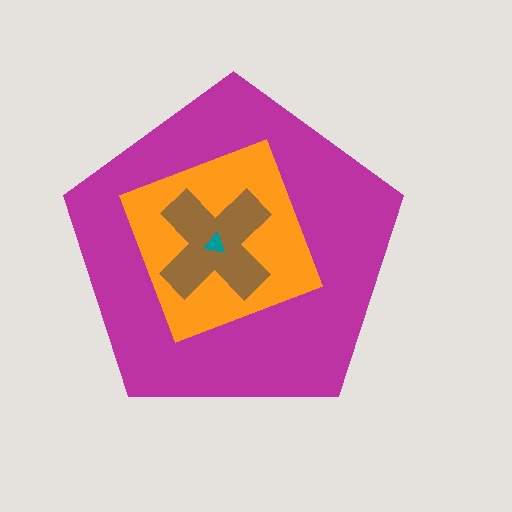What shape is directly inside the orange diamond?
The brown cross.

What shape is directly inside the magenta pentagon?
The orange diamond.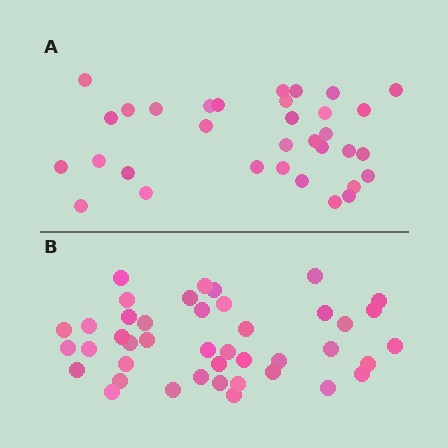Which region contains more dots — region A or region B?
Region B (the bottom region) has more dots.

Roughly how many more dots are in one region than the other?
Region B has roughly 8 or so more dots than region A.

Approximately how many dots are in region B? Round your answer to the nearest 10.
About 40 dots. (The exact count is 42, which rounds to 40.)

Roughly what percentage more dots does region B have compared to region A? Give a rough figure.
About 25% more.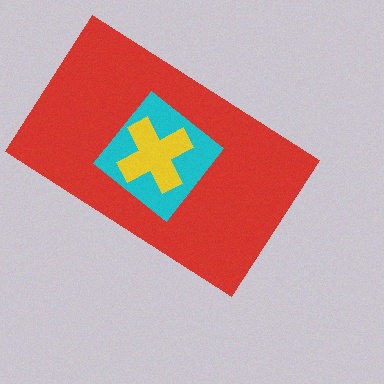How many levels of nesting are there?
3.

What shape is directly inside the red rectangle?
The cyan diamond.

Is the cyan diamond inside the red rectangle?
Yes.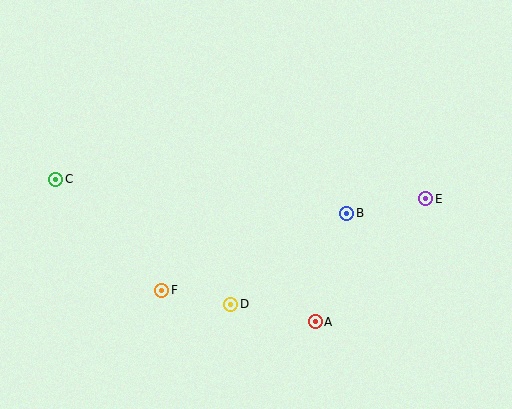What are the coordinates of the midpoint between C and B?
The midpoint between C and B is at (201, 196).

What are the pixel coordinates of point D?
Point D is at (231, 304).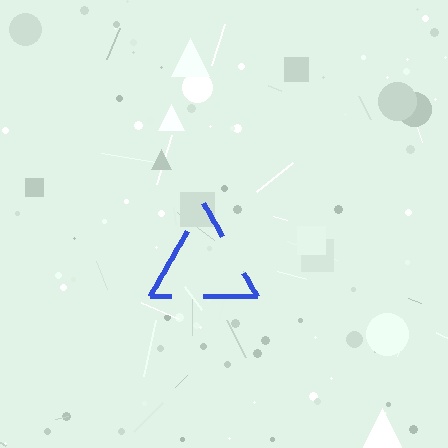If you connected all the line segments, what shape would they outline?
They would outline a triangle.